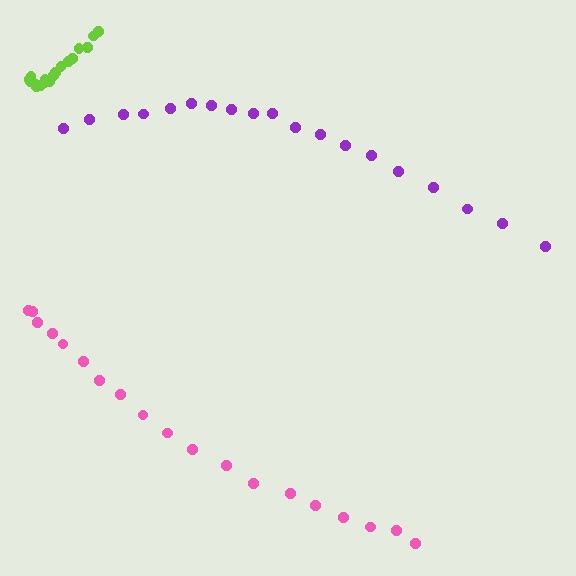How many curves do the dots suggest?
There are 3 distinct paths.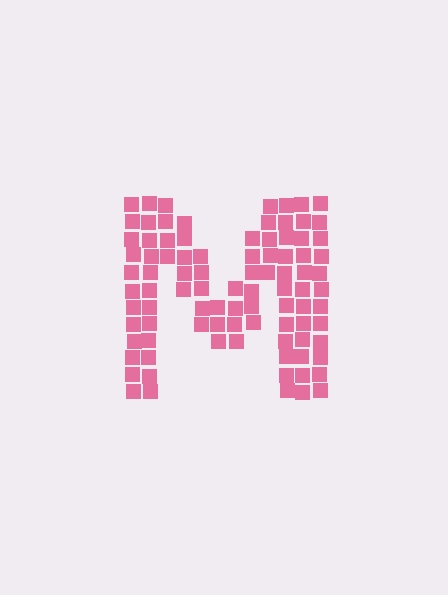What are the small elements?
The small elements are squares.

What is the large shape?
The large shape is the letter M.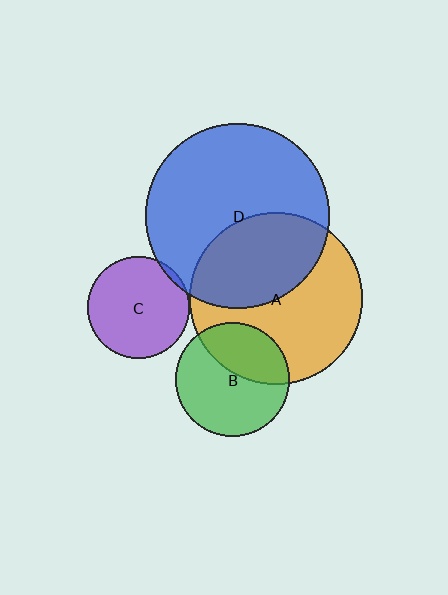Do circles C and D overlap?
Yes.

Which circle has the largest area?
Circle D (blue).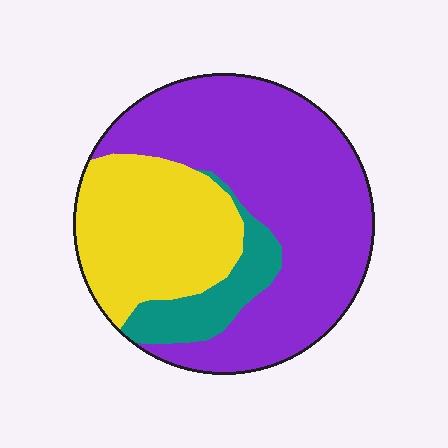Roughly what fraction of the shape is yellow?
Yellow covers roughly 30% of the shape.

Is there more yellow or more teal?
Yellow.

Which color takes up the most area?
Purple, at roughly 60%.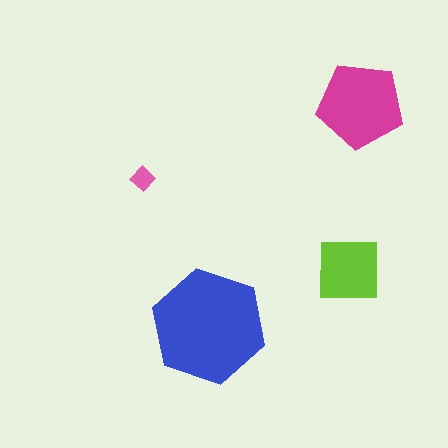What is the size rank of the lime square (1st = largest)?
3rd.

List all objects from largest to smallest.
The blue hexagon, the magenta pentagon, the lime square, the pink diamond.